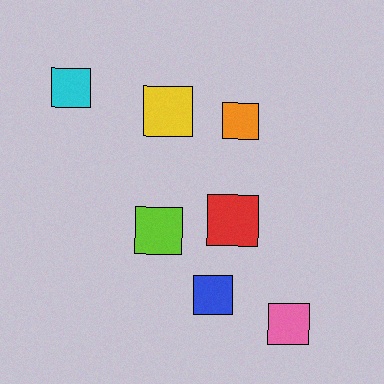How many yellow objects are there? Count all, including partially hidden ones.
There is 1 yellow object.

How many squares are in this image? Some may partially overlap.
There are 7 squares.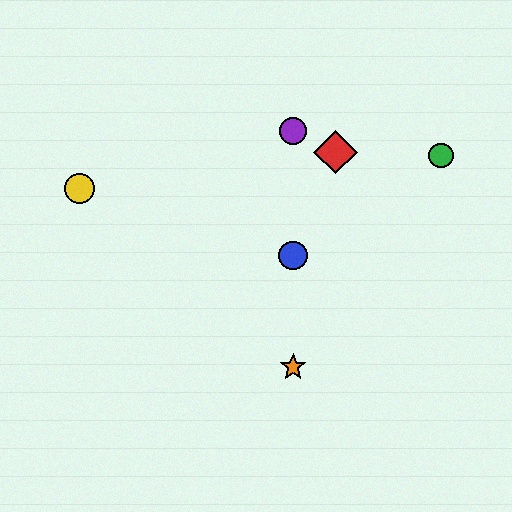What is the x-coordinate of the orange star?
The orange star is at x≈293.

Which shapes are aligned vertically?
The blue circle, the purple circle, the orange star are aligned vertically.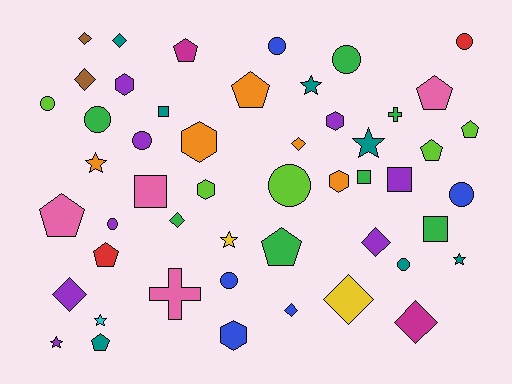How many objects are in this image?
There are 50 objects.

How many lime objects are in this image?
There are 5 lime objects.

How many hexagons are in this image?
There are 6 hexagons.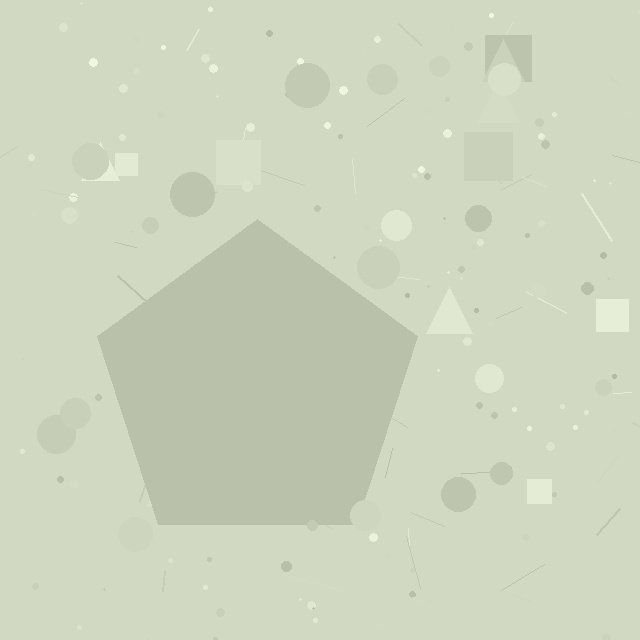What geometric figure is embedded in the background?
A pentagon is embedded in the background.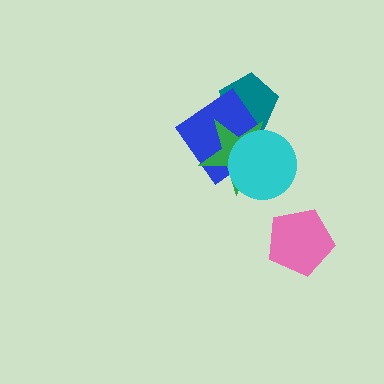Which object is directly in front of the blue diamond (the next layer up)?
The green star is directly in front of the blue diamond.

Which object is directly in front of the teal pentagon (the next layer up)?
The blue diamond is directly in front of the teal pentagon.